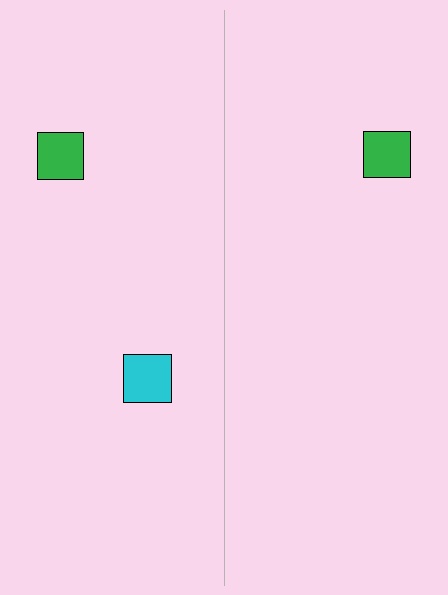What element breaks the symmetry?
A cyan square is missing from the right side.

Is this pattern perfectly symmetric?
No, the pattern is not perfectly symmetric. A cyan square is missing from the right side.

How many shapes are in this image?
There are 3 shapes in this image.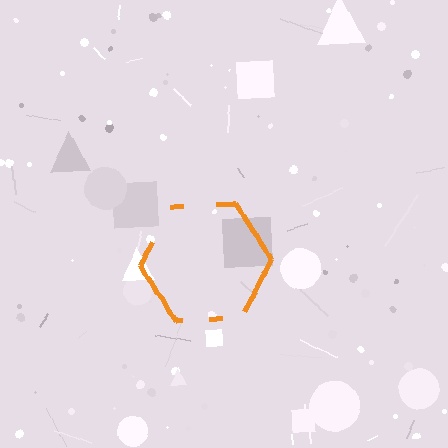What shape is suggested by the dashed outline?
The dashed outline suggests a hexagon.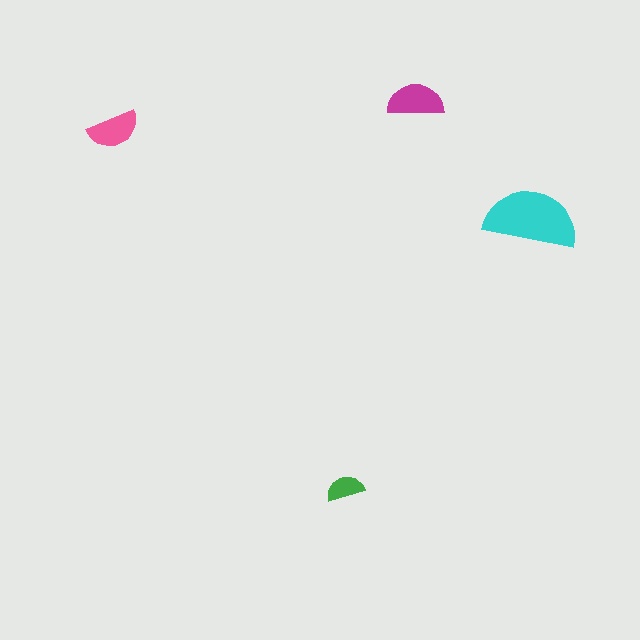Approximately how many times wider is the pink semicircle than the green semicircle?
About 1.5 times wider.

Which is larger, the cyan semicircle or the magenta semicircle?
The cyan one.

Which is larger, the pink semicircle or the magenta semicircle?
The magenta one.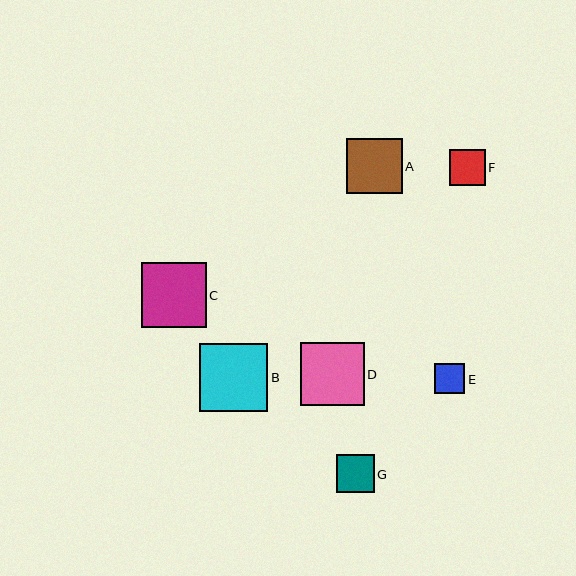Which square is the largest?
Square B is the largest with a size of approximately 68 pixels.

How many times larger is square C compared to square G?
Square C is approximately 1.7 times the size of square G.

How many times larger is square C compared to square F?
Square C is approximately 1.8 times the size of square F.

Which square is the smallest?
Square E is the smallest with a size of approximately 30 pixels.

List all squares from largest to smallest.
From largest to smallest: B, C, D, A, G, F, E.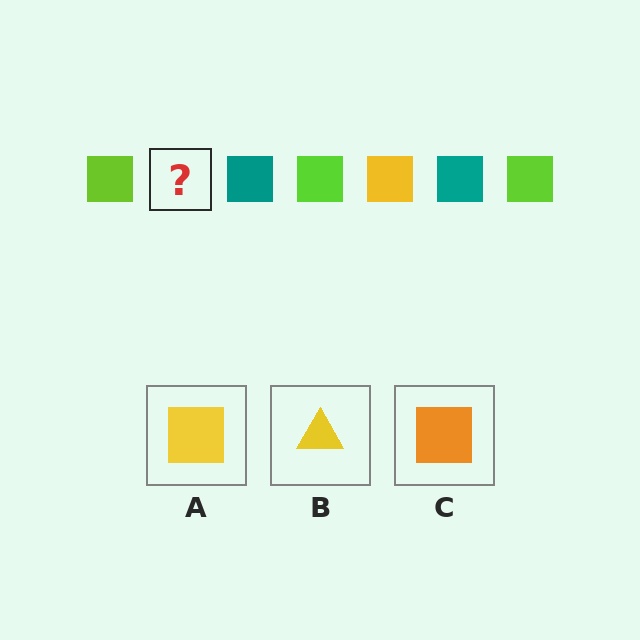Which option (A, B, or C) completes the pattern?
A.